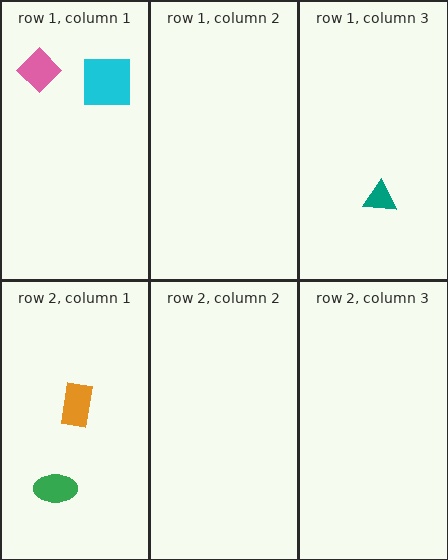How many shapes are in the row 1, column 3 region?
1.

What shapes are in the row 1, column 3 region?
The teal triangle.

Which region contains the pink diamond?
The row 1, column 1 region.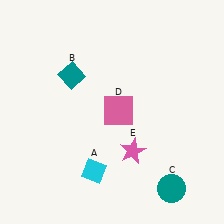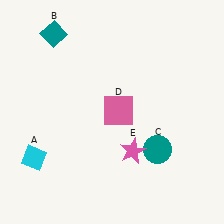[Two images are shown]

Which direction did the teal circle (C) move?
The teal circle (C) moved up.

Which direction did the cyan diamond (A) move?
The cyan diamond (A) moved left.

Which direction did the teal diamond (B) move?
The teal diamond (B) moved up.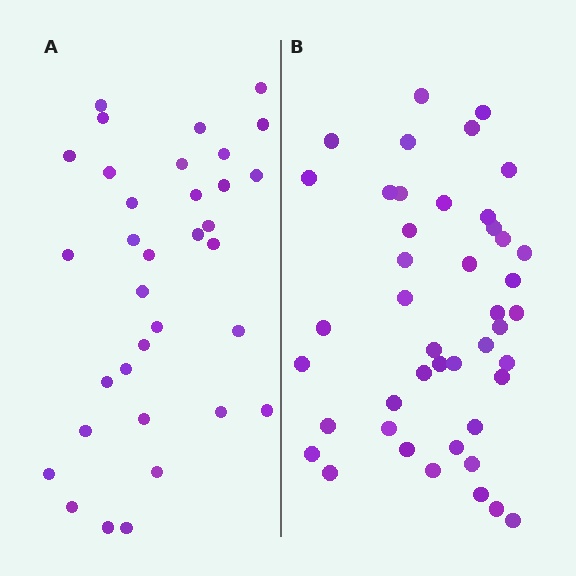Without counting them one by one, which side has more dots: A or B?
Region B (the right region) has more dots.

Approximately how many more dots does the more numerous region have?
Region B has roughly 10 or so more dots than region A.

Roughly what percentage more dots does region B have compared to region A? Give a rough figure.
About 30% more.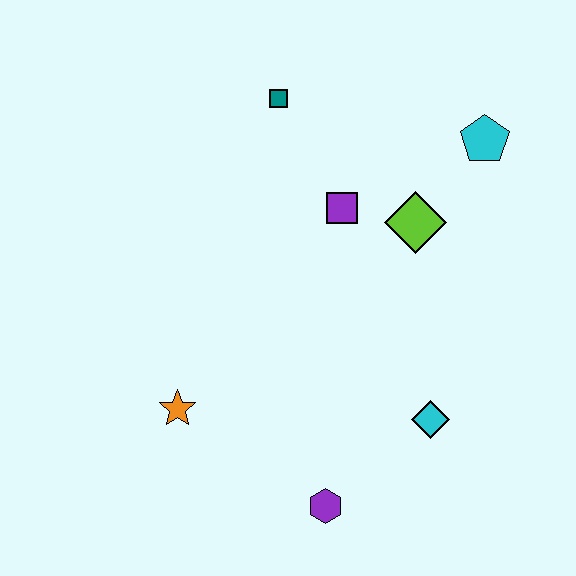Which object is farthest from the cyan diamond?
The teal square is farthest from the cyan diamond.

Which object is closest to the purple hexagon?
The cyan diamond is closest to the purple hexagon.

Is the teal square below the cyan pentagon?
No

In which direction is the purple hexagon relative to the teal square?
The purple hexagon is below the teal square.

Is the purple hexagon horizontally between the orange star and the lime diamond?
Yes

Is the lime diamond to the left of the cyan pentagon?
Yes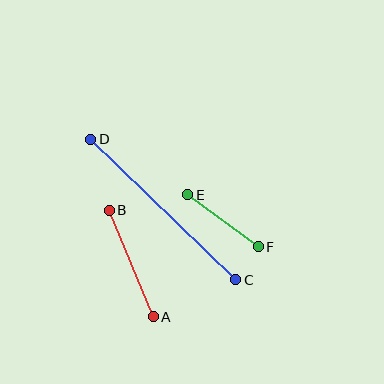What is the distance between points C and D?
The distance is approximately 202 pixels.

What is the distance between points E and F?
The distance is approximately 88 pixels.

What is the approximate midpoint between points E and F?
The midpoint is at approximately (223, 221) pixels.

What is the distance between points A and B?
The distance is approximately 115 pixels.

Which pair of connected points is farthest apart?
Points C and D are farthest apart.